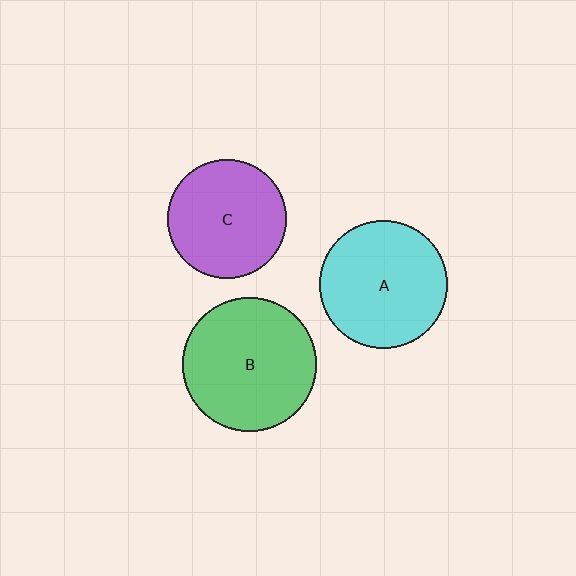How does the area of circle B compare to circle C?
Approximately 1.3 times.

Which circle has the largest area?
Circle B (green).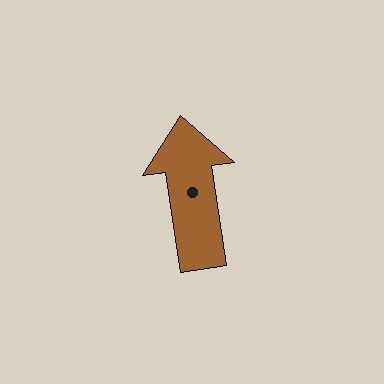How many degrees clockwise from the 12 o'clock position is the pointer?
Approximately 352 degrees.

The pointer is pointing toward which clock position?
Roughly 12 o'clock.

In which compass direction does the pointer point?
North.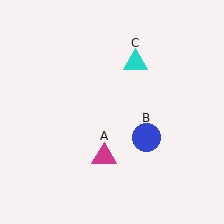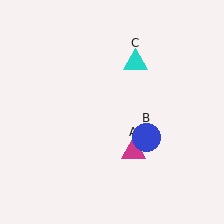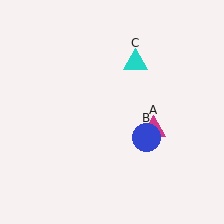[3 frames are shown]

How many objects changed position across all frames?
1 object changed position: magenta triangle (object A).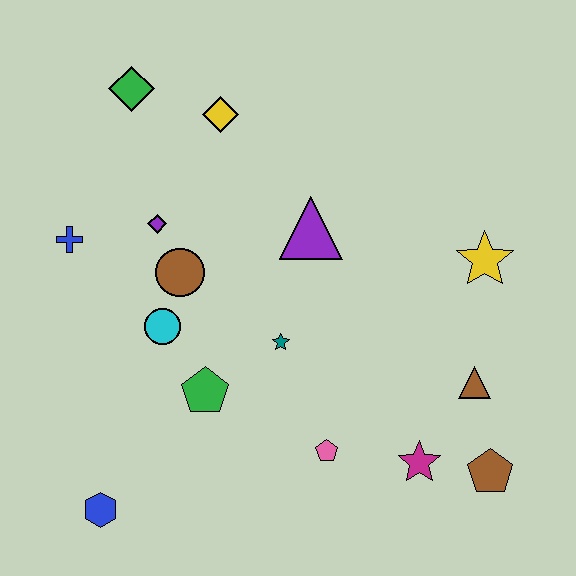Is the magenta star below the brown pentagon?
No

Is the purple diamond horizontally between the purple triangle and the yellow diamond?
No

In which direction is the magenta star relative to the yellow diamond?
The magenta star is below the yellow diamond.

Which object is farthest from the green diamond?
The brown pentagon is farthest from the green diamond.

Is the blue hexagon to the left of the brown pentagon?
Yes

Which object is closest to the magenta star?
The brown pentagon is closest to the magenta star.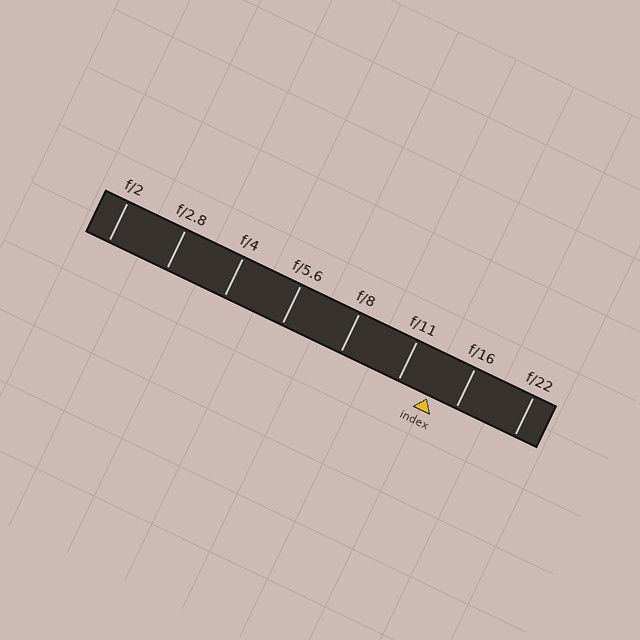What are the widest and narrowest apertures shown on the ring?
The widest aperture shown is f/2 and the narrowest is f/22.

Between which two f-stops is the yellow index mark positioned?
The index mark is between f/11 and f/16.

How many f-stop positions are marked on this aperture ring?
There are 8 f-stop positions marked.